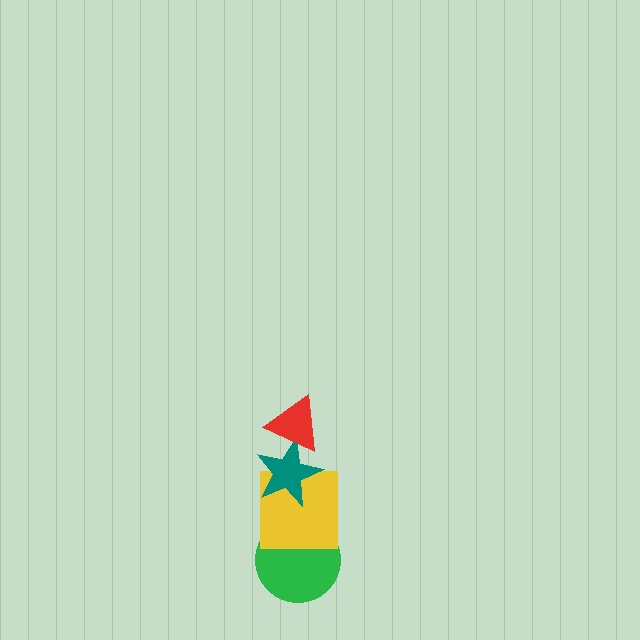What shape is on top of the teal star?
The red triangle is on top of the teal star.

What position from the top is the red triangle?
The red triangle is 1st from the top.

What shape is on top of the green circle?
The yellow square is on top of the green circle.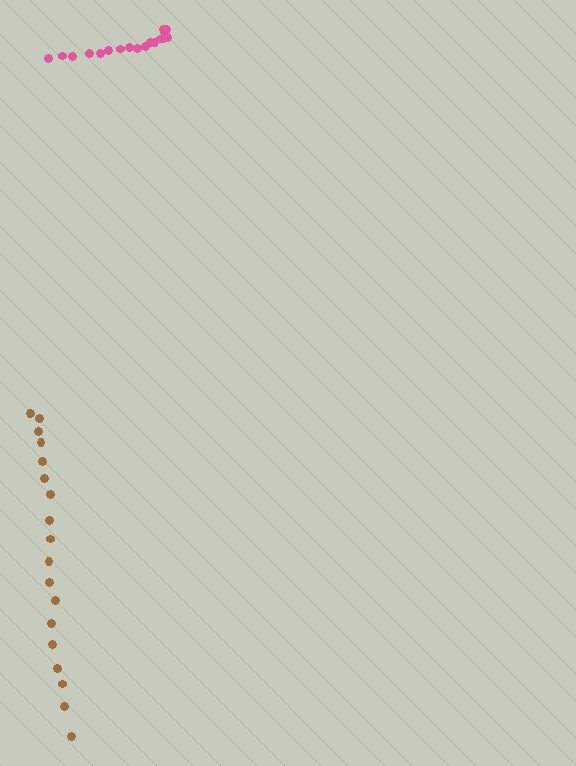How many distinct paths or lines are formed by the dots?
There are 2 distinct paths.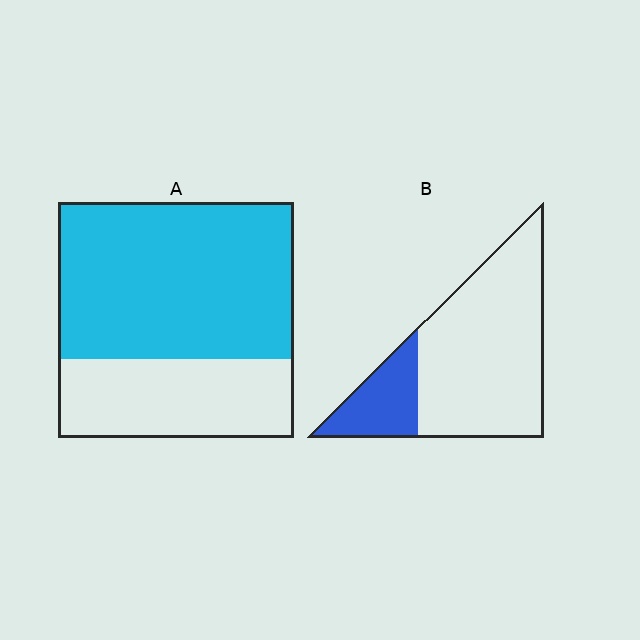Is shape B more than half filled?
No.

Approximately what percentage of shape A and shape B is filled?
A is approximately 65% and B is approximately 20%.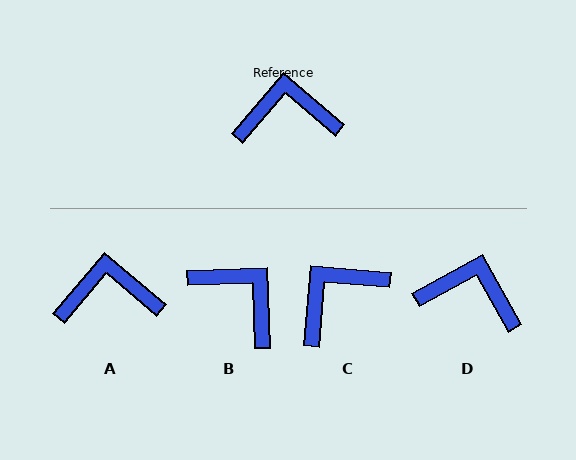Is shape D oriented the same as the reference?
No, it is off by about 21 degrees.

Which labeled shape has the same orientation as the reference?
A.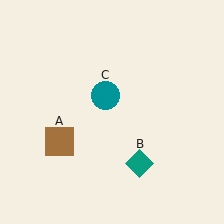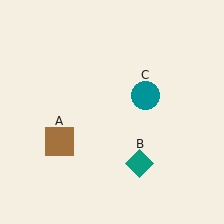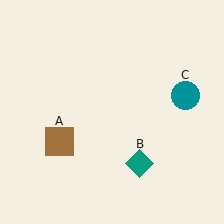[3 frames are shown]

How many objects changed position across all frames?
1 object changed position: teal circle (object C).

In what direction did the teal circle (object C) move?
The teal circle (object C) moved right.